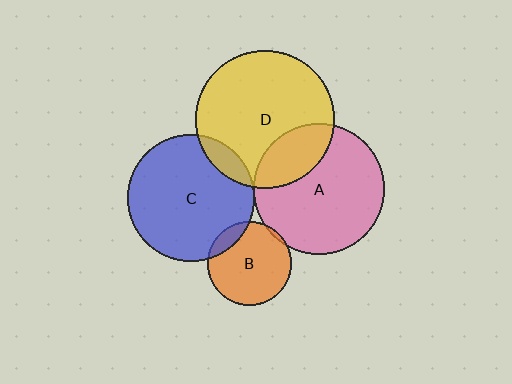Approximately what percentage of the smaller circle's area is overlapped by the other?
Approximately 10%.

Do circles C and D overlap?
Yes.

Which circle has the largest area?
Circle D (yellow).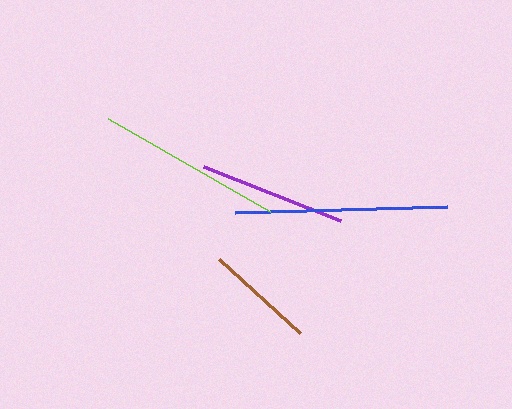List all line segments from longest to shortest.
From longest to shortest: blue, lime, purple, brown.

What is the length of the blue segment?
The blue segment is approximately 212 pixels long.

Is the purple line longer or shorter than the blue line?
The blue line is longer than the purple line.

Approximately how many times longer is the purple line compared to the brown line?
The purple line is approximately 1.3 times the length of the brown line.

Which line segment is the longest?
The blue line is the longest at approximately 212 pixels.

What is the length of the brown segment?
The brown segment is approximately 110 pixels long.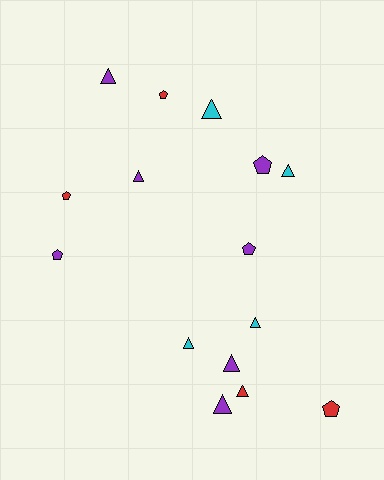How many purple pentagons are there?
There are 3 purple pentagons.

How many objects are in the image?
There are 15 objects.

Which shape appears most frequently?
Triangle, with 9 objects.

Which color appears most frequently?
Purple, with 7 objects.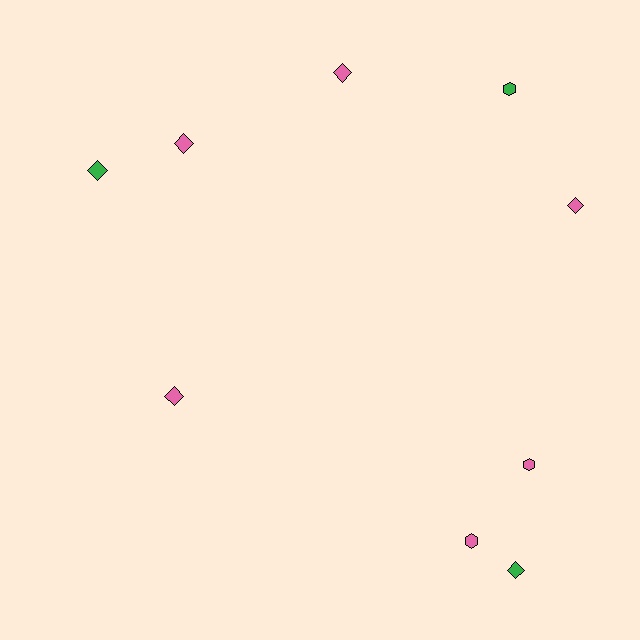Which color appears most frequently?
Pink, with 6 objects.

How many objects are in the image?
There are 9 objects.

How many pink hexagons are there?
There are 2 pink hexagons.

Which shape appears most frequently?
Diamond, with 6 objects.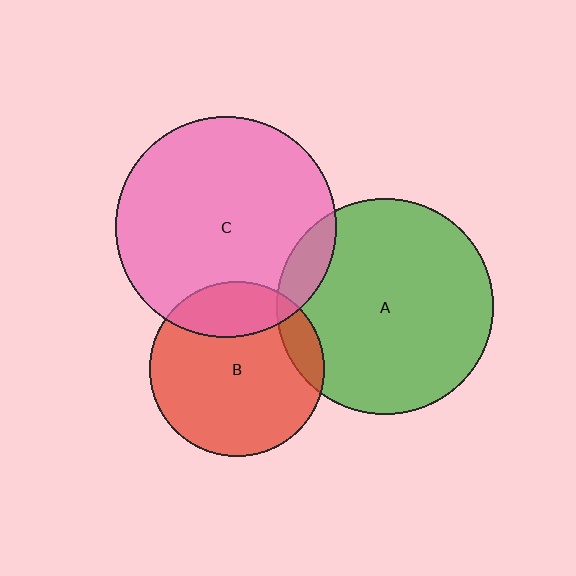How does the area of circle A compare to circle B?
Approximately 1.5 times.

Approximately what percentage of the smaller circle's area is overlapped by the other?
Approximately 10%.